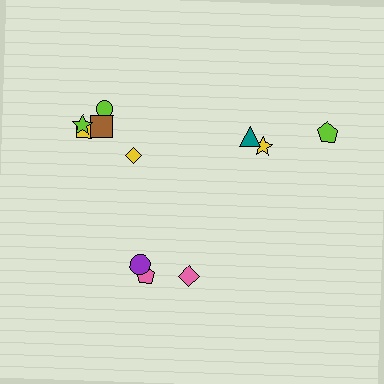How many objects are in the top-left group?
There are 5 objects.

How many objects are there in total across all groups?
There are 11 objects.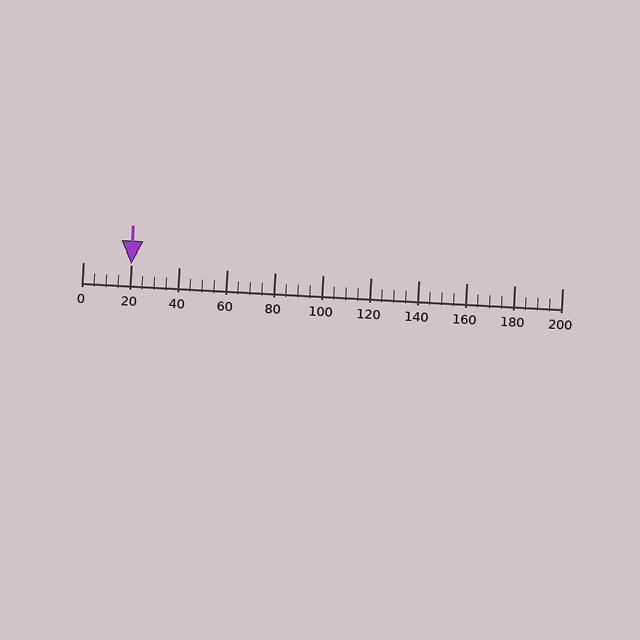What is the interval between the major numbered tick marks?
The major tick marks are spaced 20 units apart.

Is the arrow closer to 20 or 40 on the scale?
The arrow is closer to 20.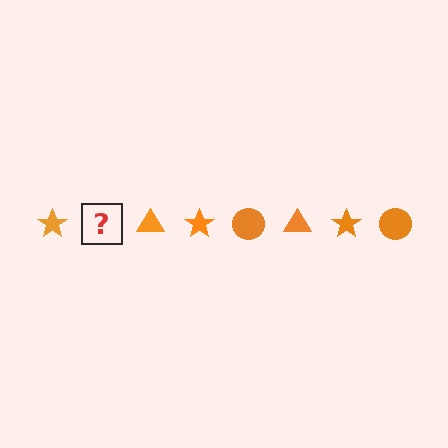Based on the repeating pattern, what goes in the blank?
The blank should be an orange circle.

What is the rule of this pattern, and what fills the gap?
The rule is that the pattern cycles through star, circle, triangle shapes in orange. The gap should be filled with an orange circle.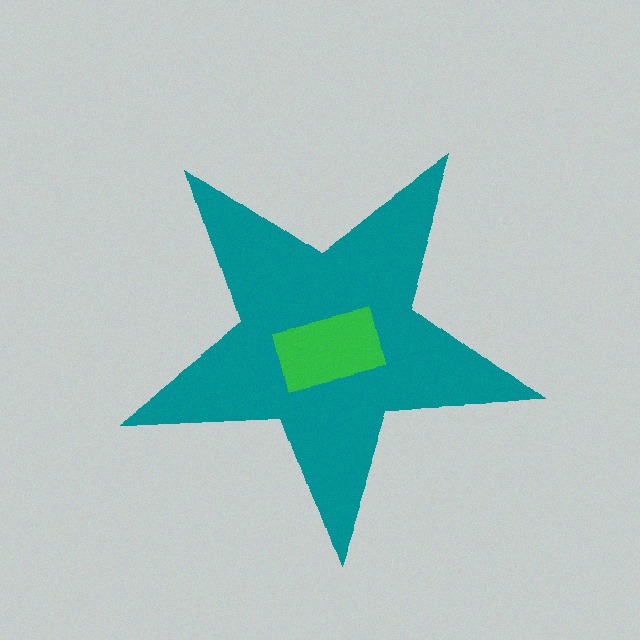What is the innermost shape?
The green rectangle.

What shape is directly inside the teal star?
The green rectangle.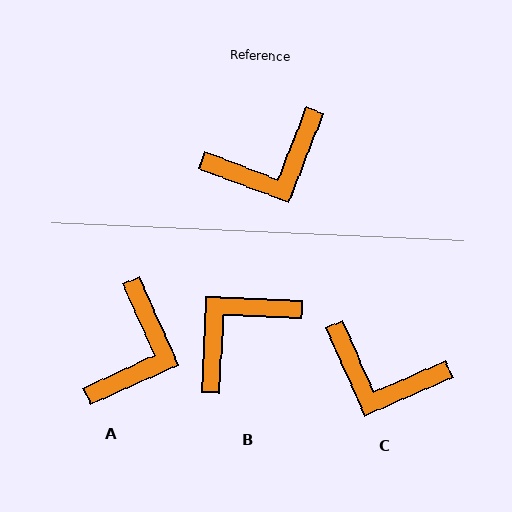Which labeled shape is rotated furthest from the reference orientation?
B, about 162 degrees away.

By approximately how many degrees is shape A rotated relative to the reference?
Approximately 45 degrees counter-clockwise.